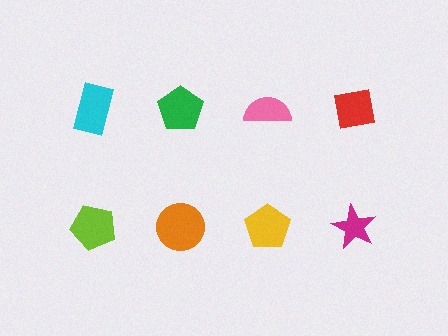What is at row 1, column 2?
A green pentagon.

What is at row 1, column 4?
A red square.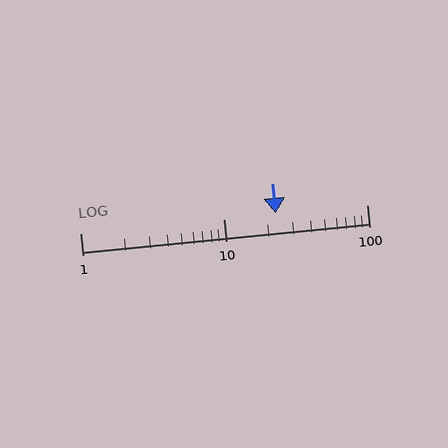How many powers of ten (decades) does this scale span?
The scale spans 2 decades, from 1 to 100.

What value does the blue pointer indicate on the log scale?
The pointer indicates approximately 23.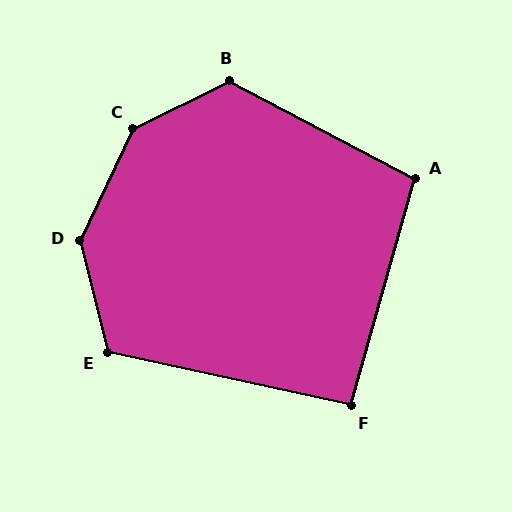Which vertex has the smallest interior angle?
F, at approximately 93 degrees.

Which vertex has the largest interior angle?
C, at approximately 142 degrees.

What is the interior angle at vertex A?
Approximately 102 degrees (obtuse).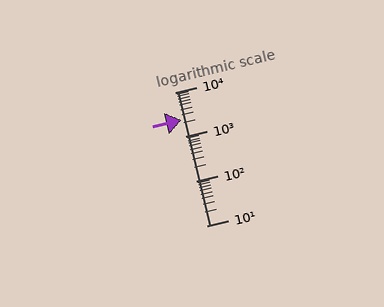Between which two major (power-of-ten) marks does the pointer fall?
The pointer is between 1000 and 10000.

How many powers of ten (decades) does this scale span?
The scale spans 3 decades, from 10 to 10000.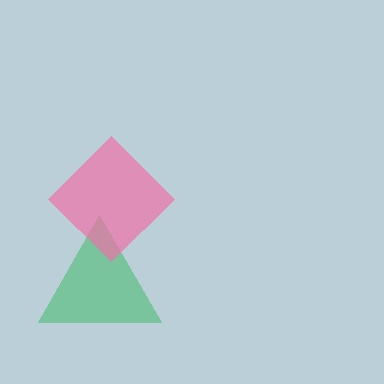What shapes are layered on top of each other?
The layered shapes are: a green triangle, a pink diamond.